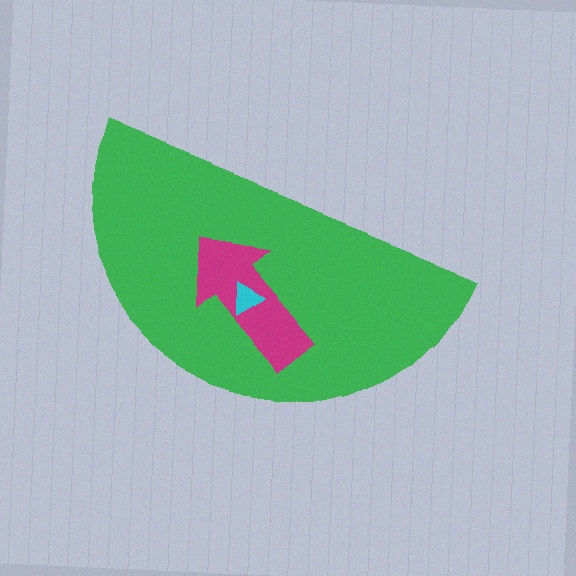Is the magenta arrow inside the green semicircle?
Yes.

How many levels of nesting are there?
3.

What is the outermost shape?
The green semicircle.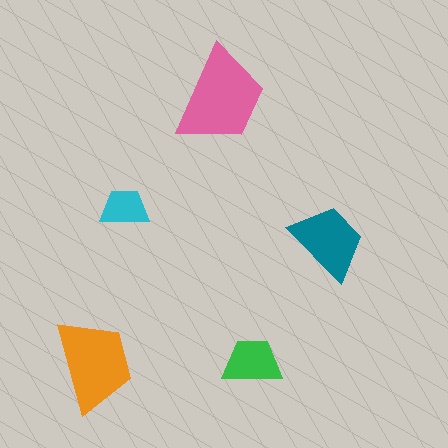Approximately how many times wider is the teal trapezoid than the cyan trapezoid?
About 1.5 times wider.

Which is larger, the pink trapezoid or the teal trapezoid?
The pink one.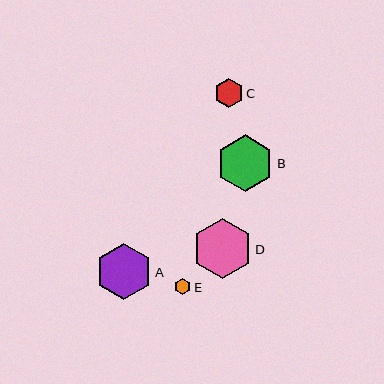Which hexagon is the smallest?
Hexagon E is the smallest with a size of approximately 16 pixels.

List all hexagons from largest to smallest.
From largest to smallest: D, B, A, C, E.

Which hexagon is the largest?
Hexagon D is the largest with a size of approximately 60 pixels.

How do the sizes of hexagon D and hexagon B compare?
Hexagon D and hexagon B are approximately the same size.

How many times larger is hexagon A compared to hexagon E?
Hexagon A is approximately 3.5 times the size of hexagon E.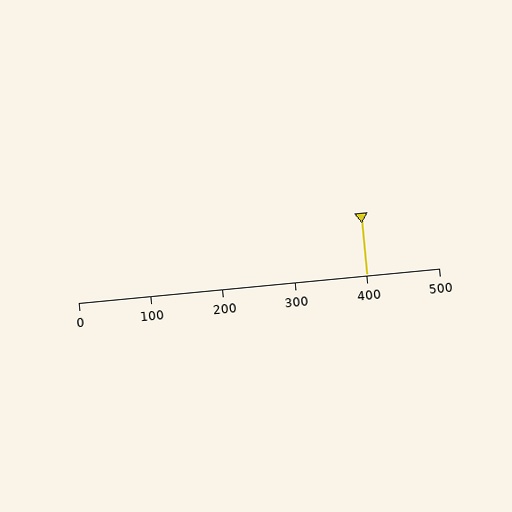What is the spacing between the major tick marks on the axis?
The major ticks are spaced 100 apart.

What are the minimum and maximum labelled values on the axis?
The axis runs from 0 to 500.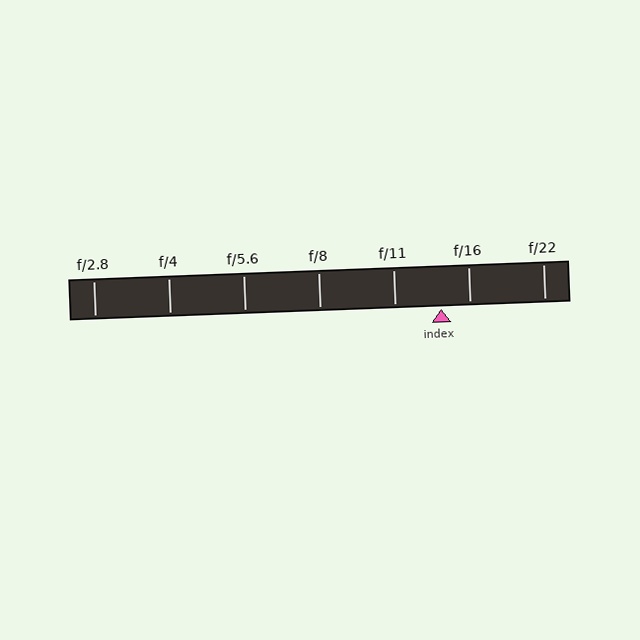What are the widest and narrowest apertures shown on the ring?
The widest aperture shown is f/2.8 and the narrowest is f/22.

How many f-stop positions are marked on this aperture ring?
There are 7 f-stop positions marked.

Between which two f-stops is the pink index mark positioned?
The index mark is between f/11 and f/16.